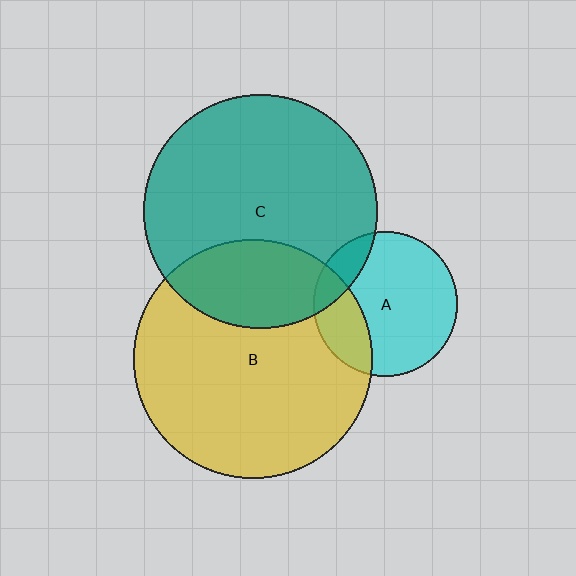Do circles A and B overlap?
Yes.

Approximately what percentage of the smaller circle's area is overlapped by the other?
Approximately 25%.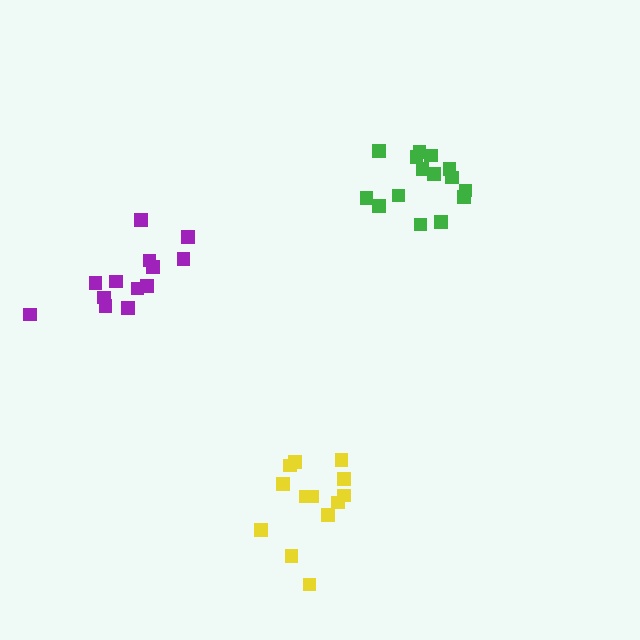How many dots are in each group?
Group 1: 15 dots, Group 2: 13 dots, Group 3: 13 dots (41 total).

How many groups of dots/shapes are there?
There are 3 groups.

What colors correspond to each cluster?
The clusters are colored: green, purple, yellow.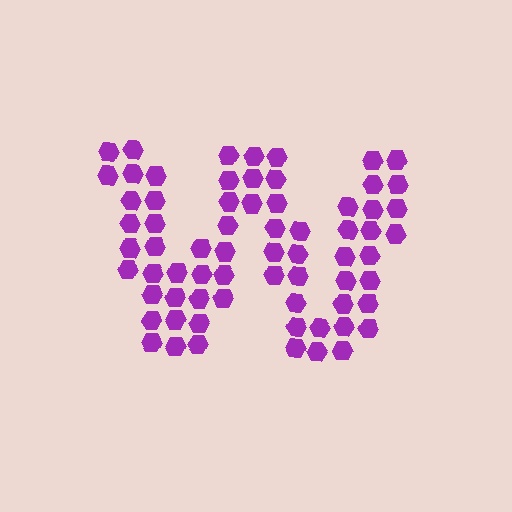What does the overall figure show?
The overall figure shows the letter W.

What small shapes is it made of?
It is made of small hexagons.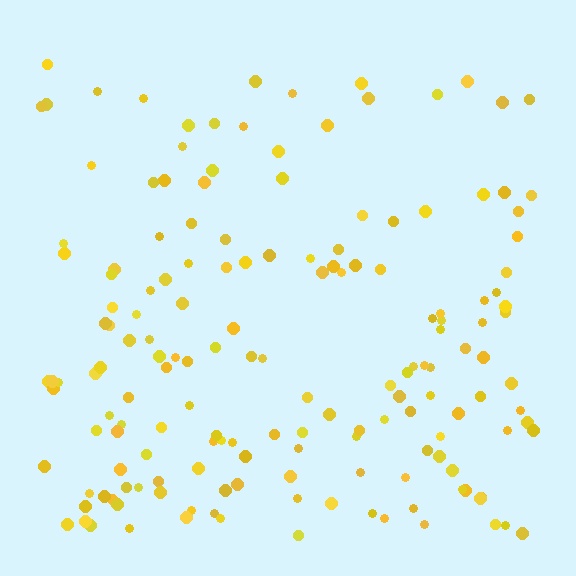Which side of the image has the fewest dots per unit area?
The top.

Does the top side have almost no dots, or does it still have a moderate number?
Still a moderate number, just noticeably fewer than the bottom.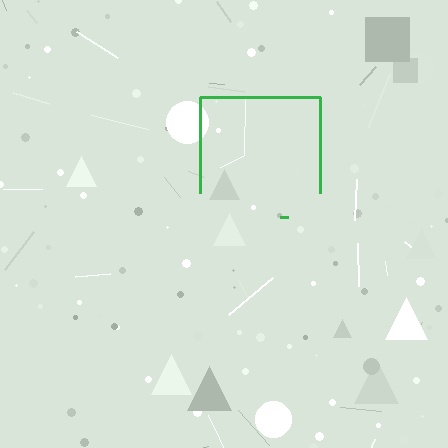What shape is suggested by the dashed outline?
The dashed outline suggests a square.